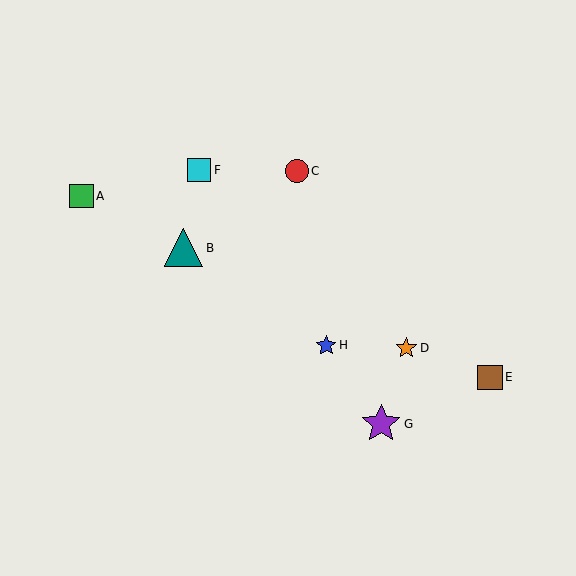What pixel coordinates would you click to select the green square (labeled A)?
Click at (82, 196) to select the green square A.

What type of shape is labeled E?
Shape E is a brown square.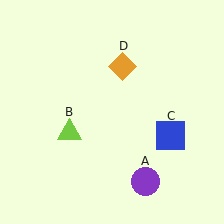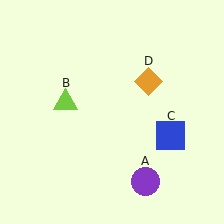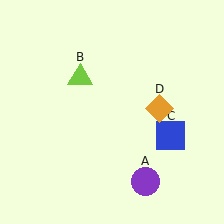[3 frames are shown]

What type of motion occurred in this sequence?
The lime triangle (object B), orange diamond (object D) rotated clockwise around the center of the scene.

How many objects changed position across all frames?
2 objects changed position: lime triangle (object B), orange diamond (object D).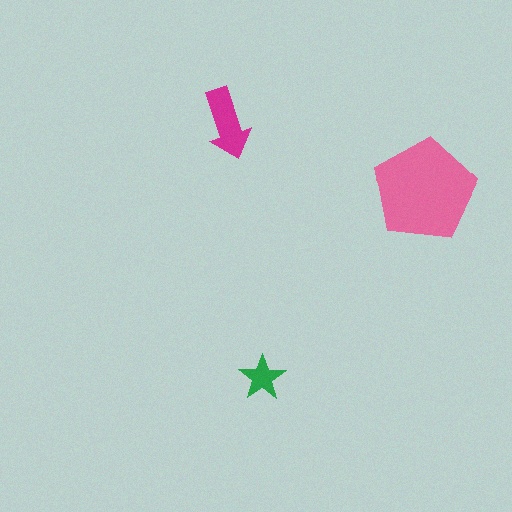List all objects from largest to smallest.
The pink pentagon, the magenta arrow, the green star.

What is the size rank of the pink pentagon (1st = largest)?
1st.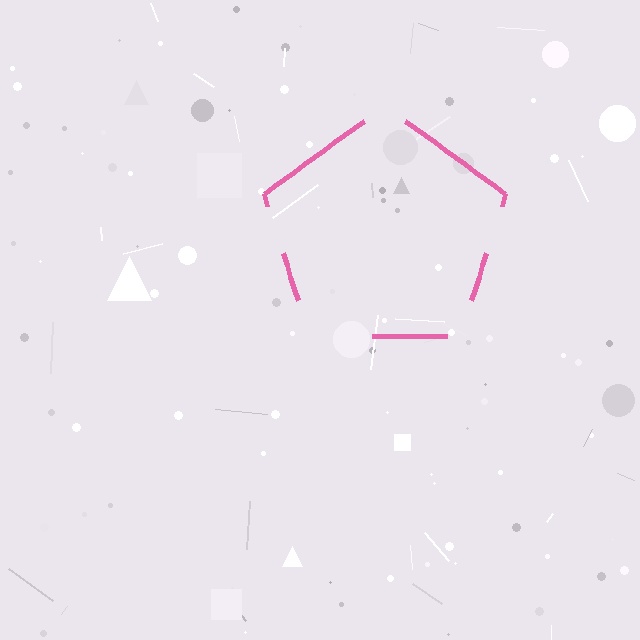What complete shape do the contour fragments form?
The contour fragments form a pentagon.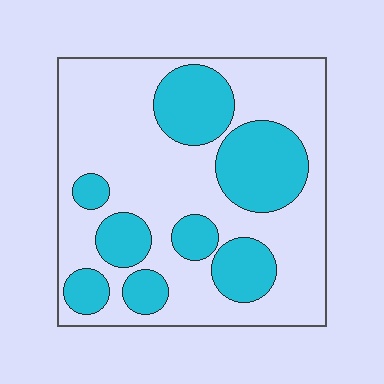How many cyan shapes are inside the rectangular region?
8.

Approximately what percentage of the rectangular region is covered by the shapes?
Approximately 35%.